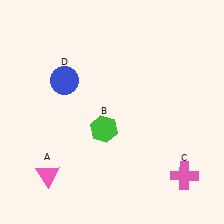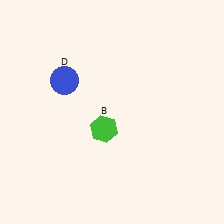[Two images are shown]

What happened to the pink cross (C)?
The pink cross (C) was removed in Image 2. It was in the bottom-right area of Image 1.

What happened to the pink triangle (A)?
The pink triangle (A) was removed in Image 2. It was in the bottom-left area of Image 1.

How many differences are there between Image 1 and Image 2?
There are 2 differences between the two images.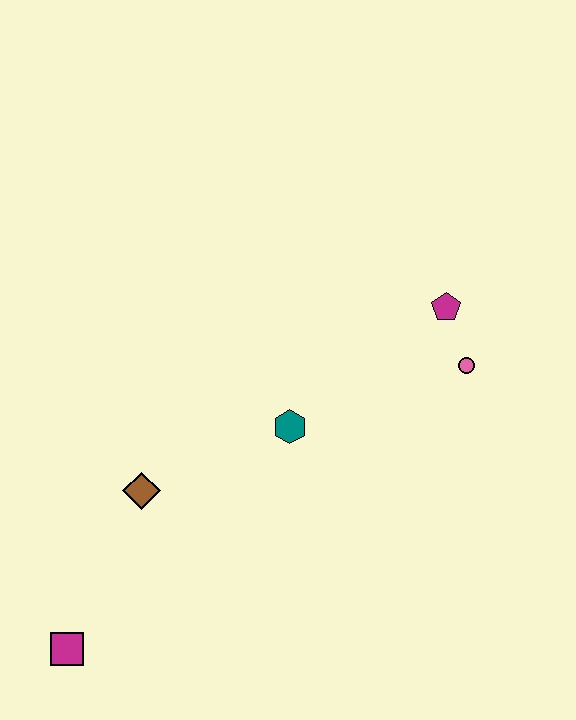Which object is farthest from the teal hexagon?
The magenta square is farthest from the teal hexagon.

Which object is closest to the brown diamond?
The teal hexagon is closest to the brown diamond.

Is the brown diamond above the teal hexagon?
No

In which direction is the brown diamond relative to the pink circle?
The brown diamond is to the left of the pink circle.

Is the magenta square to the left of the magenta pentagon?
Yes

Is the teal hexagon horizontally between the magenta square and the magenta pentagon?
Yes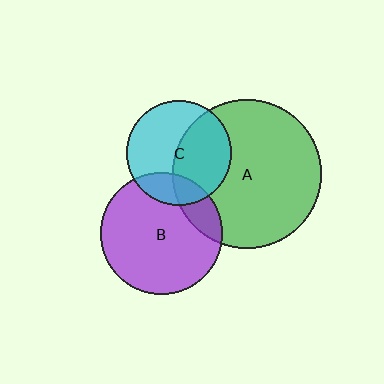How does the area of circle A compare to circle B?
Approximately 1.5 times.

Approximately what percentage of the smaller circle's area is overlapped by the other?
Approximately 15%.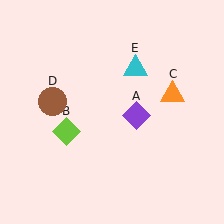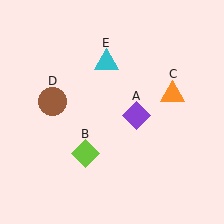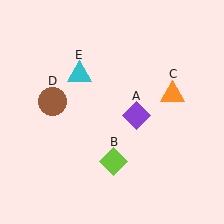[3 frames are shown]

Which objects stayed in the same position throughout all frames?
Purple diamond (object A) and orange triangle (object C) and brown circle (object D) remained stationary.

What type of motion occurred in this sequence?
The lime diamond (object B), cyan triangle (object E) rotated counterclockwise around the center of the scene.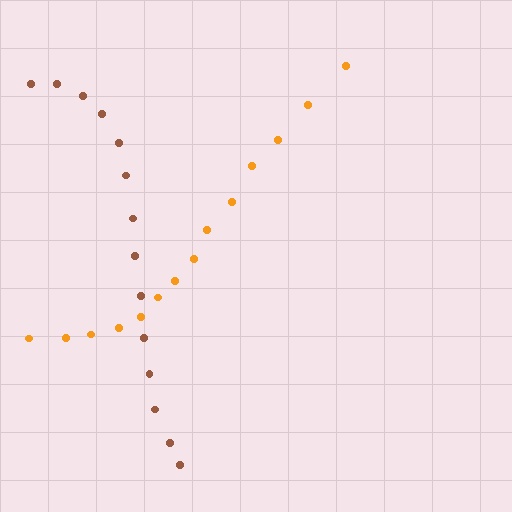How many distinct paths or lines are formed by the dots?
There are 2 distinct paths.